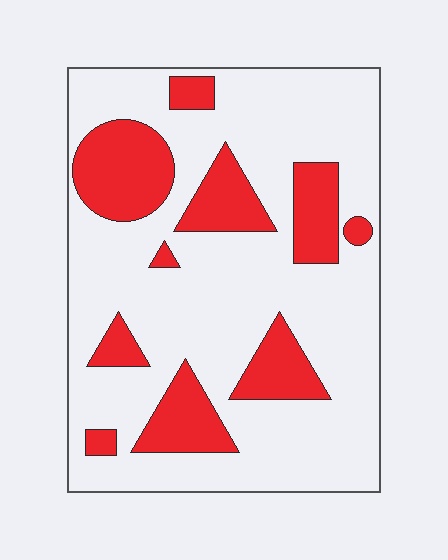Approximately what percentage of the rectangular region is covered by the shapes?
Approximately 25%.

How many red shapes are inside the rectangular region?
10.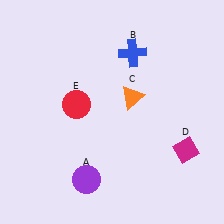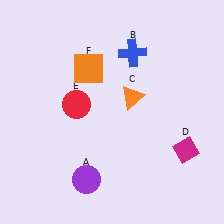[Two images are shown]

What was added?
An orange square (F) was added in Image 2.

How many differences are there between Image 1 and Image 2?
There is 1 difference between the two images.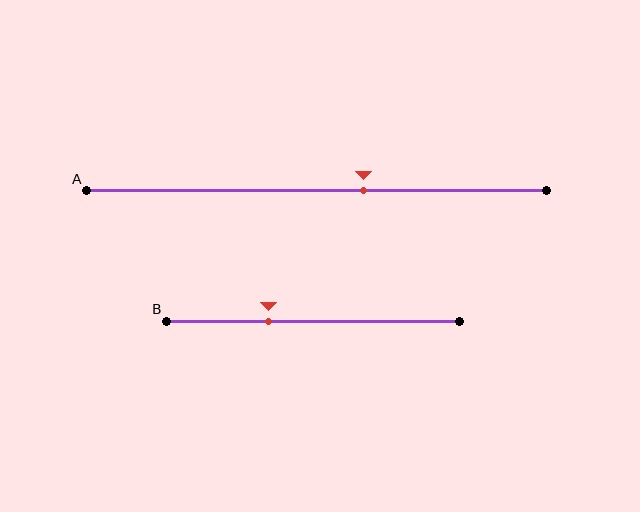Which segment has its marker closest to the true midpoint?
Segment A has its marker closest to the true midpoint.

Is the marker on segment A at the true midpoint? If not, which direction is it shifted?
No, the marker on segment A is shifted to the right by about 10% of the segment length.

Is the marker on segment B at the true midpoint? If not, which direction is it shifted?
No, the marker on segment B is shifted to the left by about 15% of the segment length.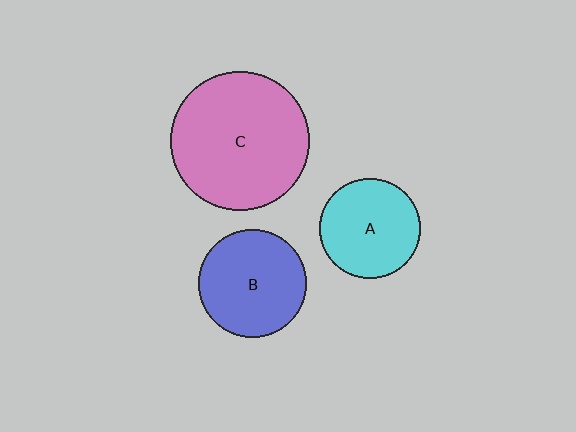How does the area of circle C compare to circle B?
Approximately 1.7 times.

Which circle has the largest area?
Circle C (pink).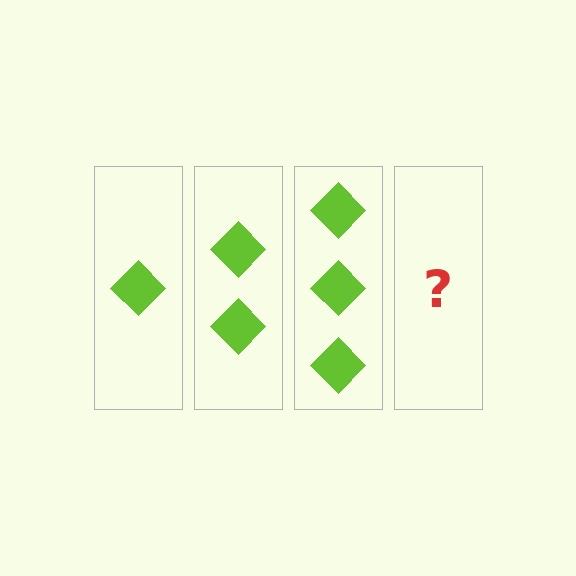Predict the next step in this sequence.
The next step is 4 diamonds.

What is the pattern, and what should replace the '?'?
The pattern is that each step adds one more diamond. The '?' should be 4 diamonds.